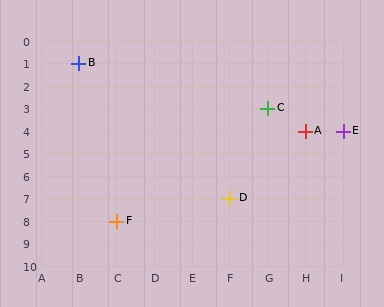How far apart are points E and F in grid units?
Points E and F are 6 columns and 4 rows apart (about 7.2 grid units diagonally).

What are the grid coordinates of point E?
Point E is at grid coordinates (I, 4).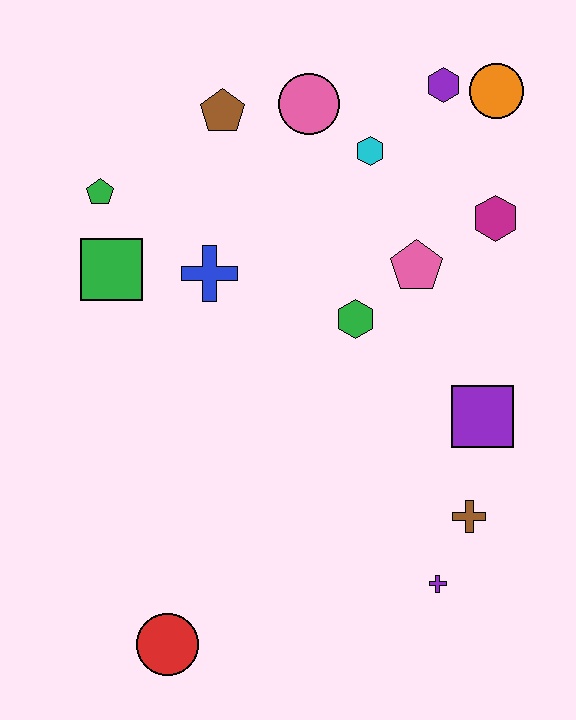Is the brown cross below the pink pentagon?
Yes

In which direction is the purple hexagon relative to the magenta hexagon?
The purple hexagon is above the magenta hexagon.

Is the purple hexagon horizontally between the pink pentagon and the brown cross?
Yes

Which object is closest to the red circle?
The purple cross is closest to the red circle.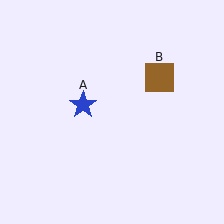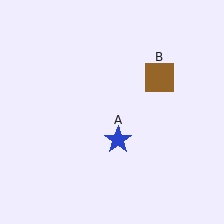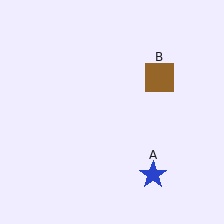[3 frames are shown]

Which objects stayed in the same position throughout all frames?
Brown square (object B) remained stationary.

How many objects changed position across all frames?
1 object changed position: blue star (object A).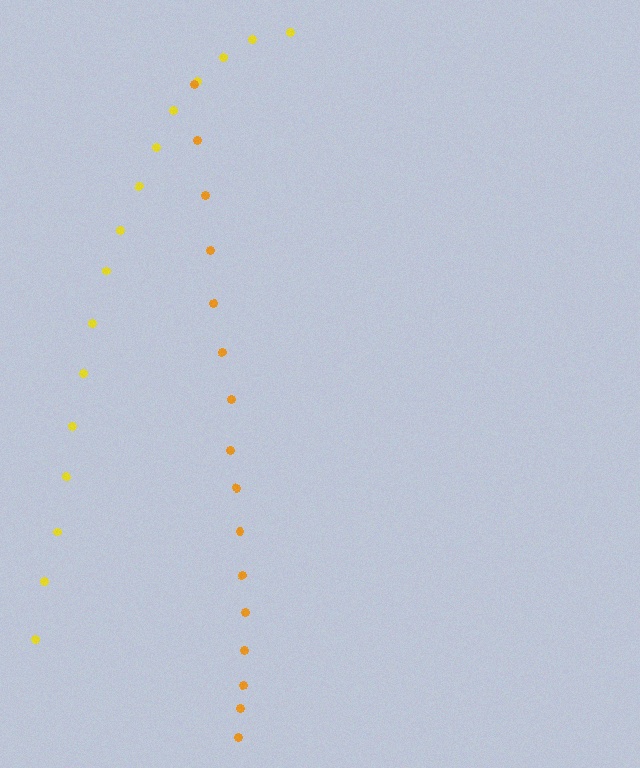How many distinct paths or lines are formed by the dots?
There are 2 distinct paths.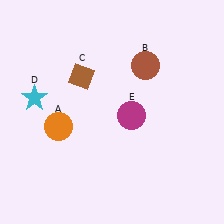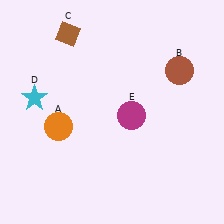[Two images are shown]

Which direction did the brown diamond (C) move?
The brown diamond (C) moved up.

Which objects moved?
The objects that moved are: the brown circle (B), the brown diamond (C).